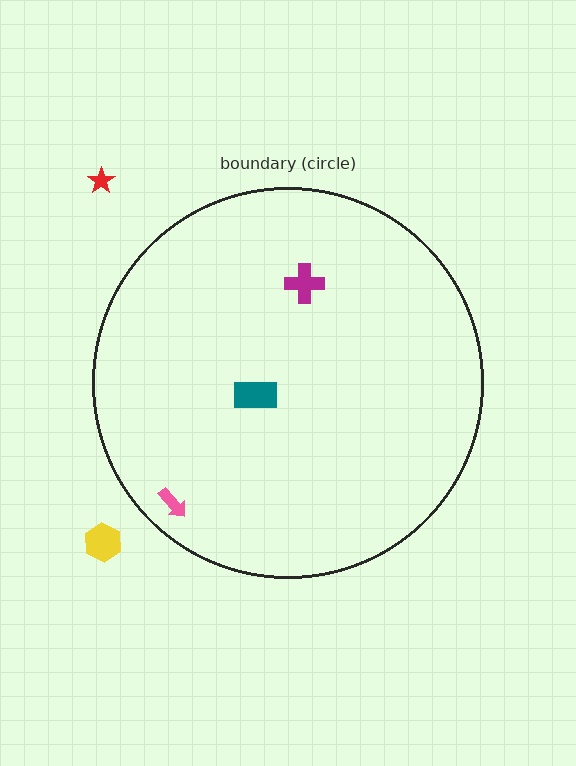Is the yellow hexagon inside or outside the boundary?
Outside.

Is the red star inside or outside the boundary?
Outside.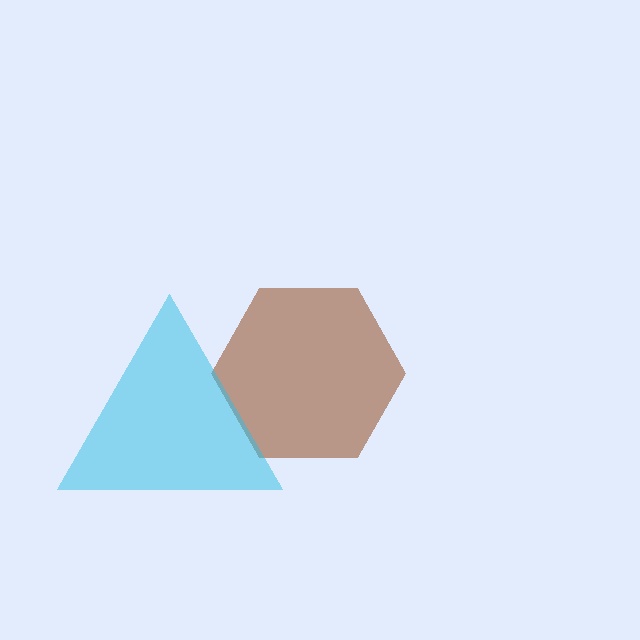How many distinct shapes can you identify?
There are 2 distinct shapes: a brown hexagon, a cyan triangle.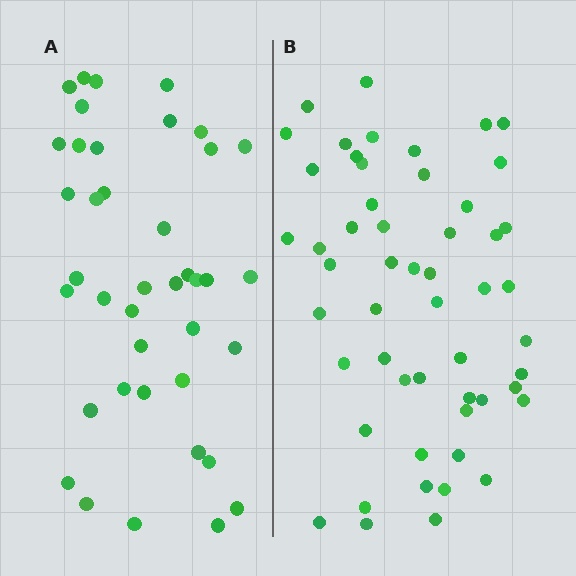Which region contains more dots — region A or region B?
Region B (the right region) has more dots.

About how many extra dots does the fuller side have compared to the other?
Region B has approximately 15 more dots than region A.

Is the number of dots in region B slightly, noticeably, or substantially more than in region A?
Region B has noticeably more, but not dramatically so. The ratio is roughly 1.3 to 1.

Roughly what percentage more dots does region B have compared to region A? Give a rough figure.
About 30% more.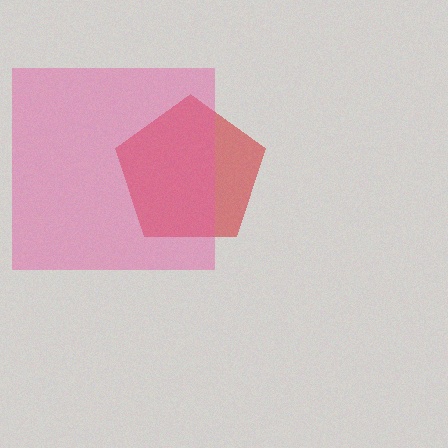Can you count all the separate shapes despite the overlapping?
Yes, there are 2 separate shapes.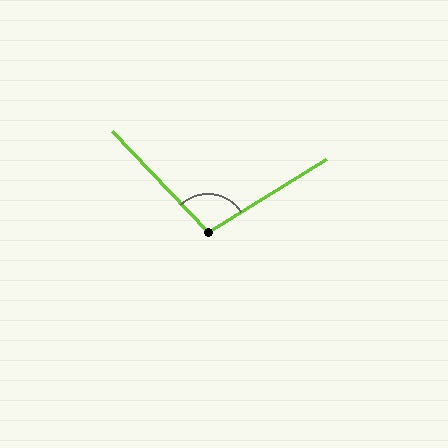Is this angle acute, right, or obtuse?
It is obtuse.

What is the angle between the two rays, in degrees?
Approximately 102 degrees.